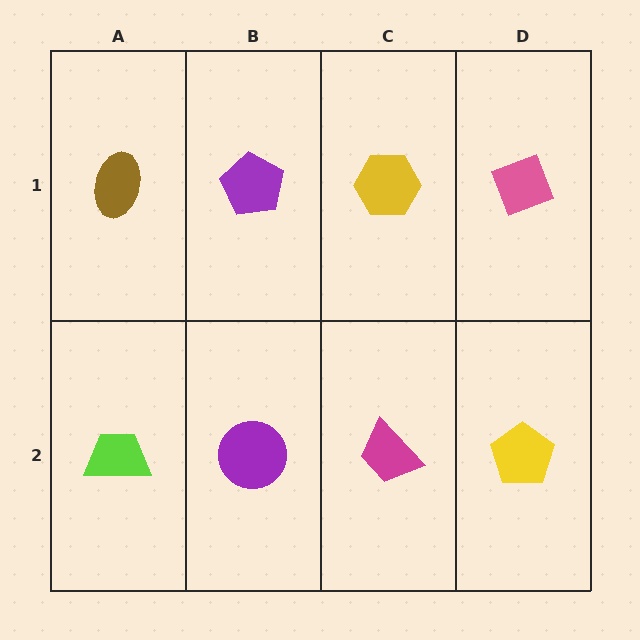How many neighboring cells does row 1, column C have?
3.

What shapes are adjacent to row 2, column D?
A pink diamond (row 1, column D), a magenta trapezoid (row 2, column C).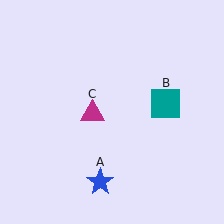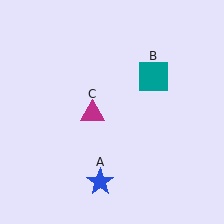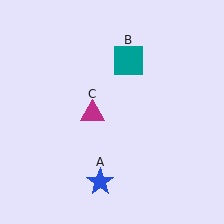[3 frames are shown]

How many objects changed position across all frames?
1 object changed position: teal square (object B).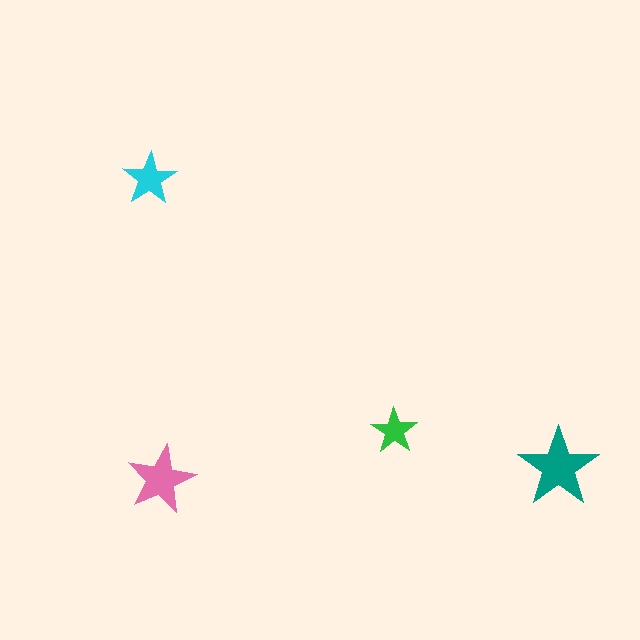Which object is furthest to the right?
The teal star is rightmost.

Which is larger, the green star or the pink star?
The pink one.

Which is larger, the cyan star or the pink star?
The pink one.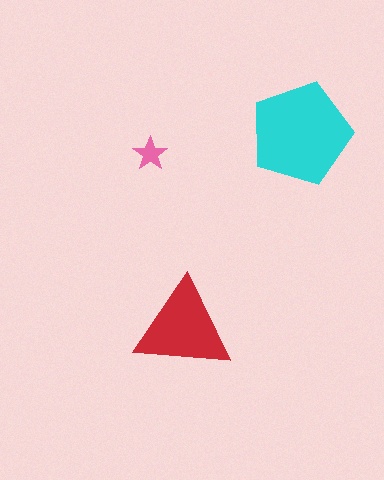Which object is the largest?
The cyan pentagon.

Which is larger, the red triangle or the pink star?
The red triangle.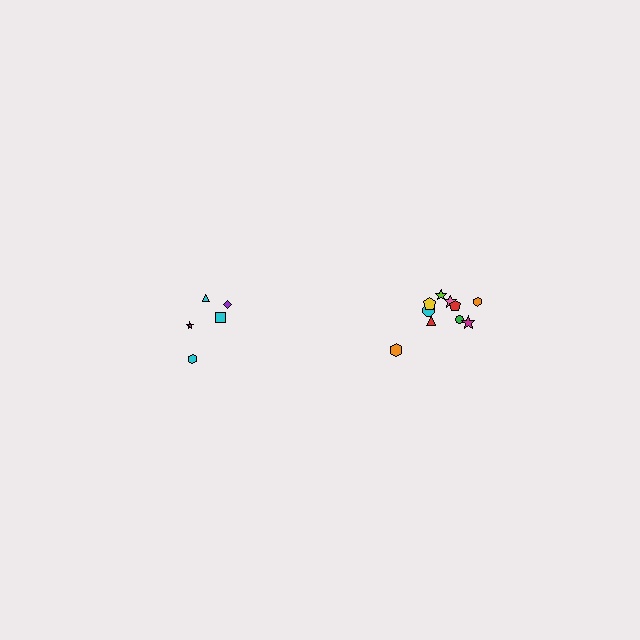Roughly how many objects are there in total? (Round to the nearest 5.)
Roughly 15 objects in total.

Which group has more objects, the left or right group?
The right group.